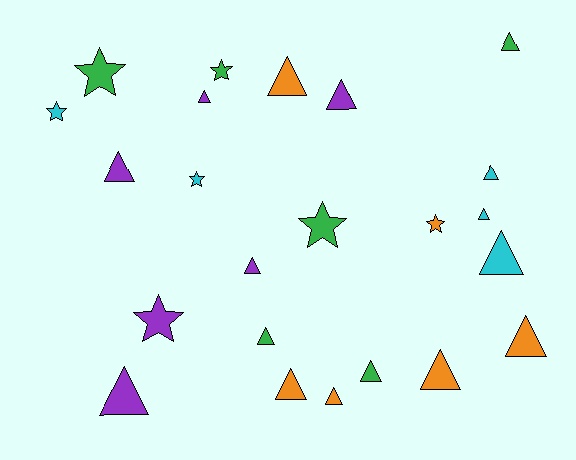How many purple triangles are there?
There are 5 purple triangles.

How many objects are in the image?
There are 23 objects.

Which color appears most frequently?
Orange, with 6 objects.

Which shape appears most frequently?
Triangle, with 16 objects.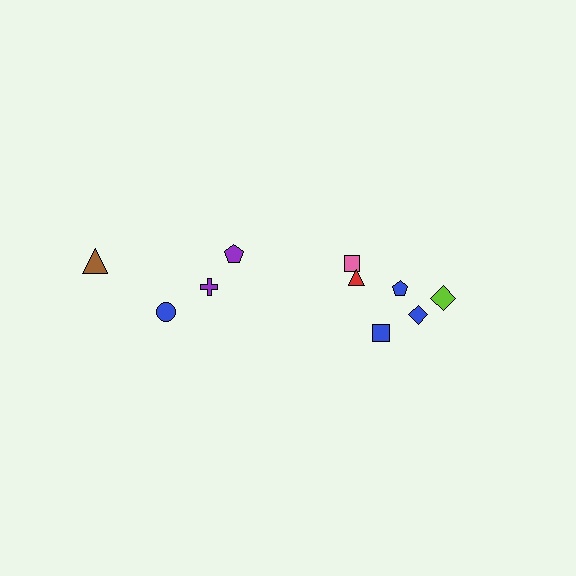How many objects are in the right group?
There are 6 objects.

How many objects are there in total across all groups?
There are 10 objects.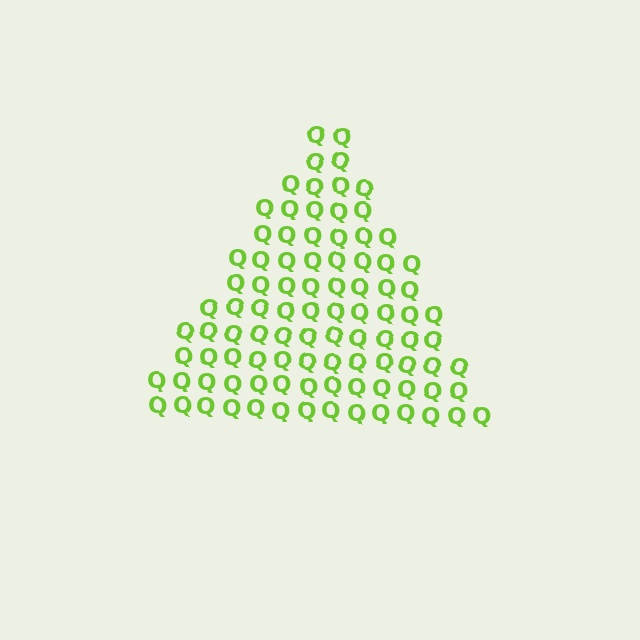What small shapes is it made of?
It is made of small letter Q's.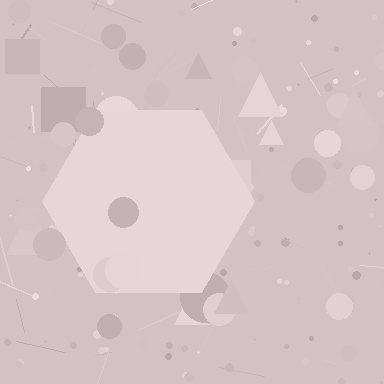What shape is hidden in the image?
A hexagon is hidden in the image.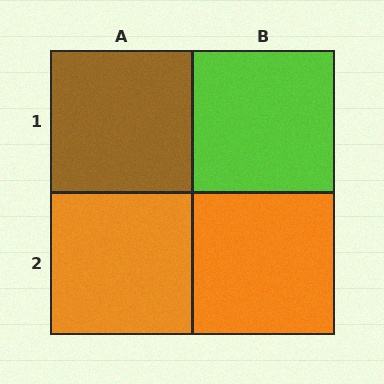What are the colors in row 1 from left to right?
Brown, lime.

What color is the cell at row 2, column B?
Orange.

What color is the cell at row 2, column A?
Orange.